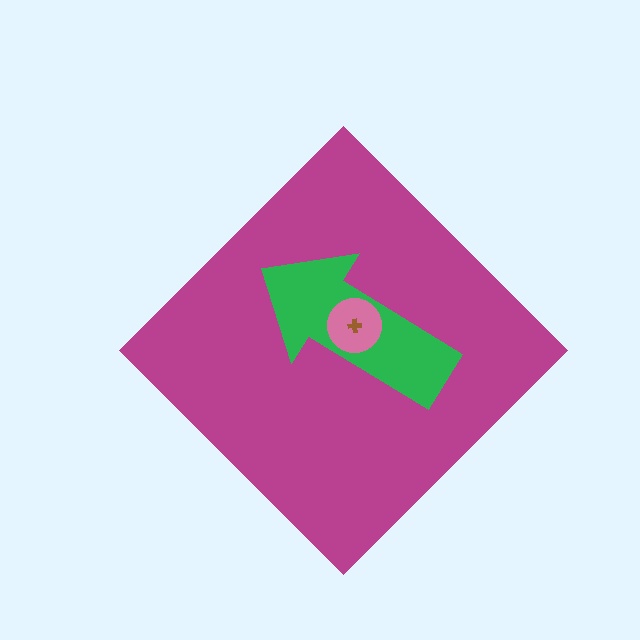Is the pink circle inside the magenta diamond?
Yes.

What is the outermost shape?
The magenta diamond.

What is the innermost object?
The brown cross.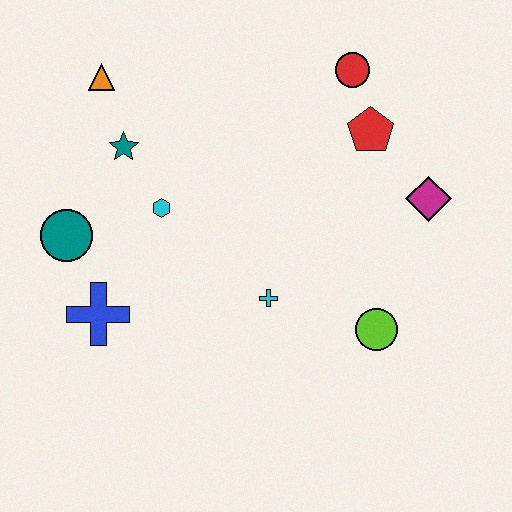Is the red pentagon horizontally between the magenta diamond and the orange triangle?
Yes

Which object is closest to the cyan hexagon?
The teal star is closest to the cyan hexagon.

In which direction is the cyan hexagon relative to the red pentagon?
The cyan hexagon is to the left of the red pentagon.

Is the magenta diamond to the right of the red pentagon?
Yes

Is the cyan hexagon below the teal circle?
No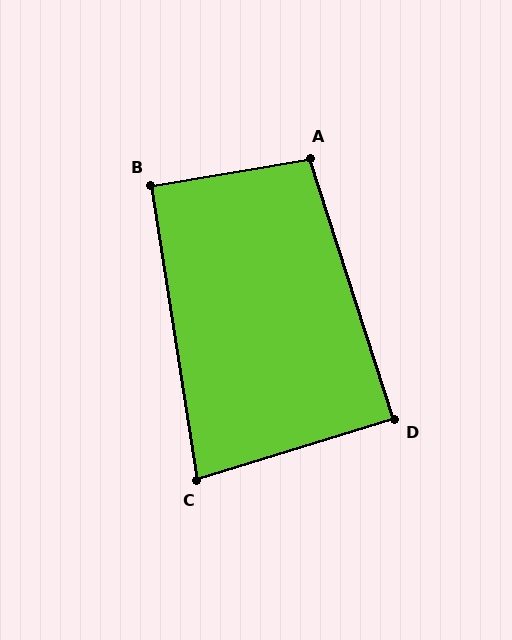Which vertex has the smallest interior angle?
C, at approximately 82 degrees.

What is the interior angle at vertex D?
Approximately 89 degrees (approximately right).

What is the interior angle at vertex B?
Approximately 91 degrees (approximately right).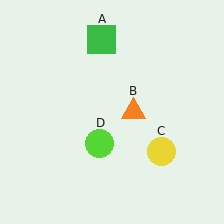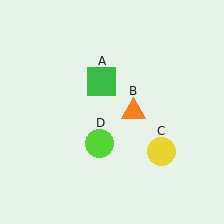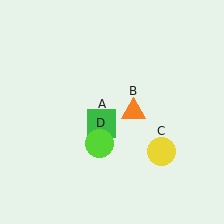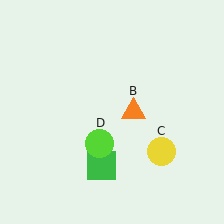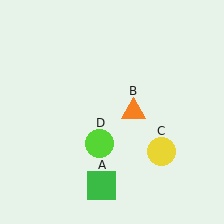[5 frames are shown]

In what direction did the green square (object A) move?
The green square (object A) moved down.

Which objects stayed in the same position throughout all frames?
Orange triangle (object B) and yellow circle (object C) and lime circle (object D) remained stationary.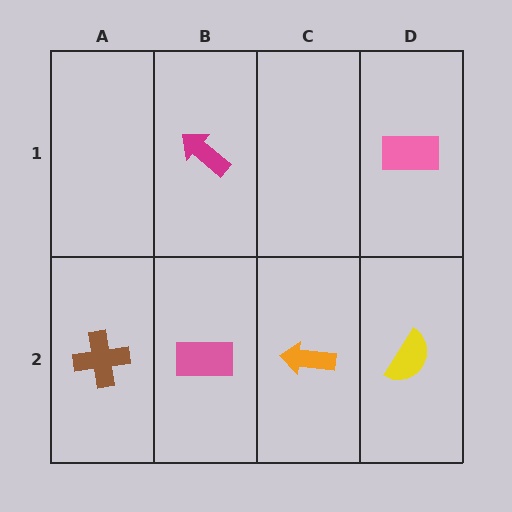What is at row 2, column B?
A pink rectangle.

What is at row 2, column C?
An orange arrow.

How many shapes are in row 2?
4 shapes.